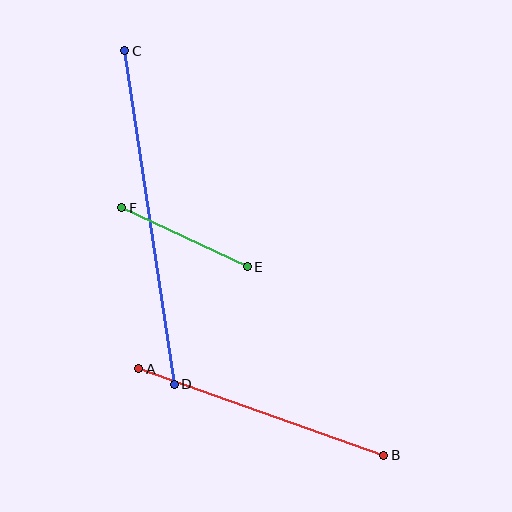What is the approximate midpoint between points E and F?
The midpoint is at approximately (185, 237) pixels.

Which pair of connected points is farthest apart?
Points C and D are farthest apart.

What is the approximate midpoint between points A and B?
The midpoint is at approximately (261, 412) pixels.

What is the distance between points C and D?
The distance is approximately 337 pixels.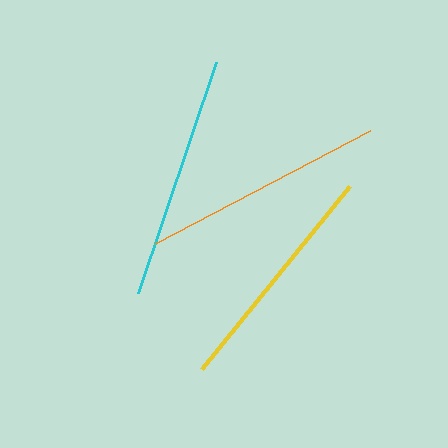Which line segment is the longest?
The cyan line is the longest at approximately 243 pixels.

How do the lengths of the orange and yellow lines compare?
The orange and yellow lines are approximately the same length.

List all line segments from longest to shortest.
From longest to shortest: cyan, orange, yellow.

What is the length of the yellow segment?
The yellow segment is approximately 235 pixels long.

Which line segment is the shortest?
The yellow line is the shortest at approximately 235 pixels.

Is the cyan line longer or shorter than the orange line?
The cyan line is longer than the orange line.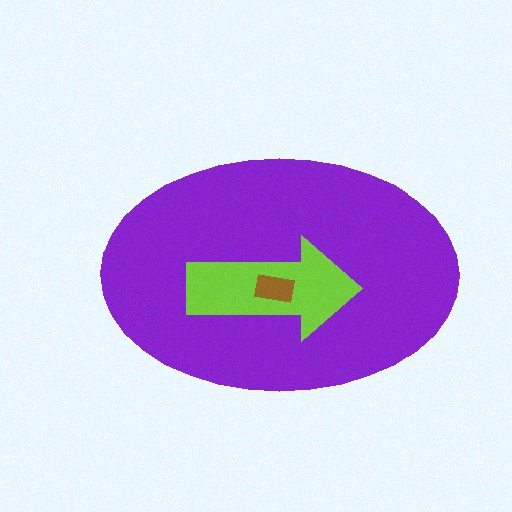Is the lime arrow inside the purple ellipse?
Yes.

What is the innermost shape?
The brown rectangle.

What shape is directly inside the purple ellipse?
The lime arrow.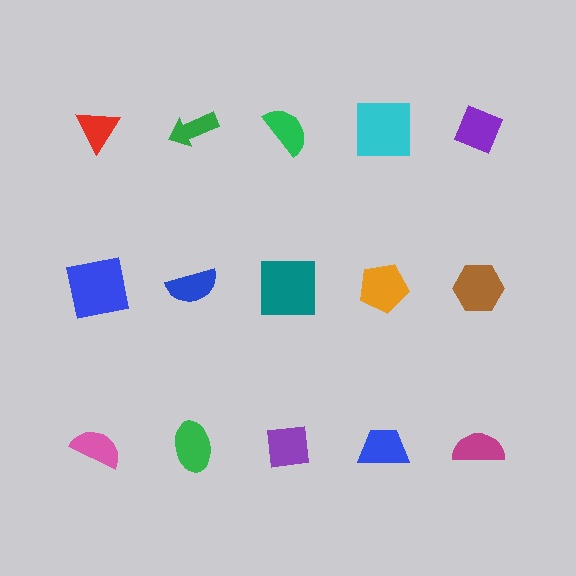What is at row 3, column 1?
A pink semicircle.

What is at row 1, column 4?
A cyan square.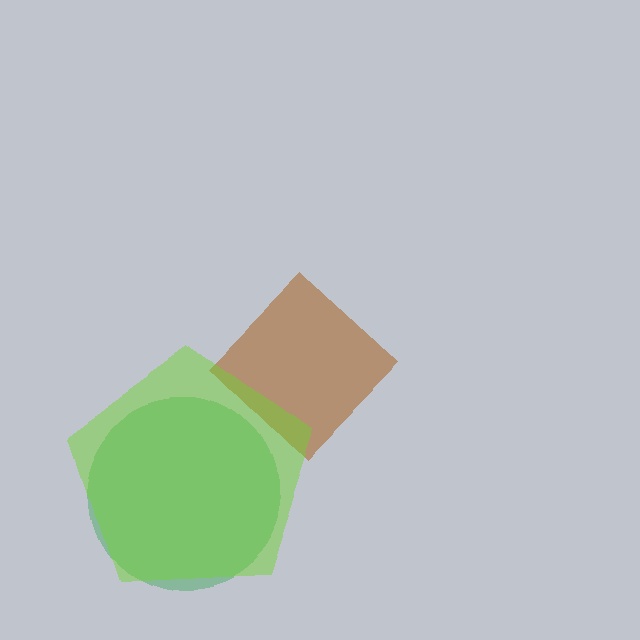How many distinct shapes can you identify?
There are 3 distinct shapes: a green circle, a brown diamond, a lime pentagon.